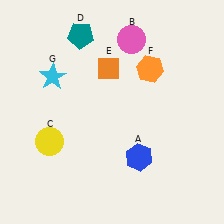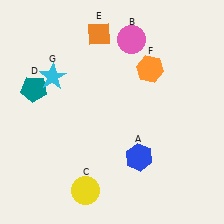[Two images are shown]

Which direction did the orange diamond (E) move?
The orange diamond (E) moved up.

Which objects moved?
The objects that moved are: the yellow circle (C), the teal pentagon (D), the orange diamond (E).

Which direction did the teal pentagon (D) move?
The teal pentagon (D) moved down.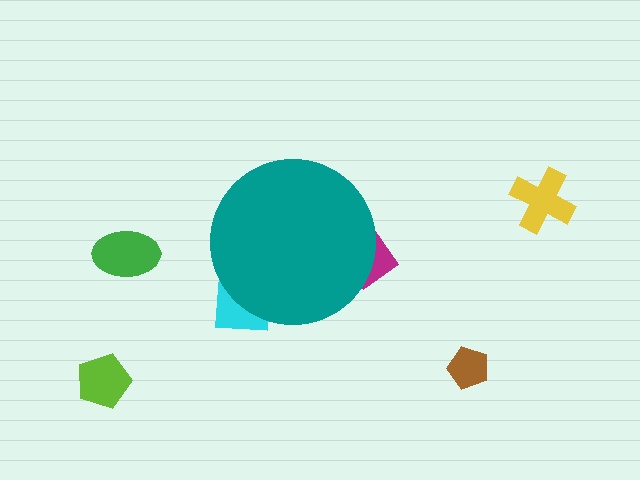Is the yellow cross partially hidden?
No, the yellow cross is fully visible.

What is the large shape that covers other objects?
A teal circle.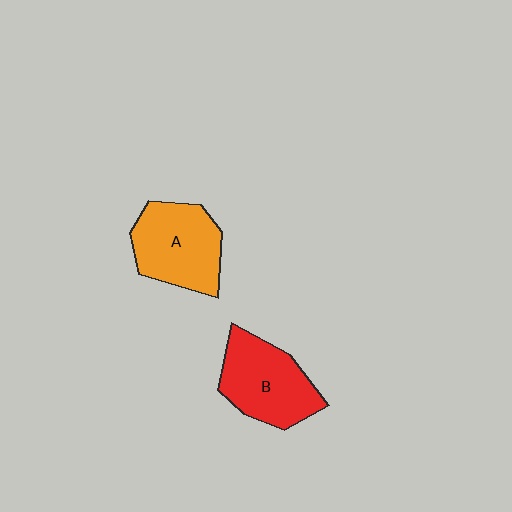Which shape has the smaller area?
Shape B (red).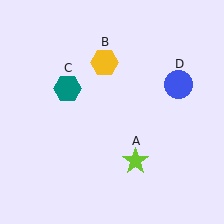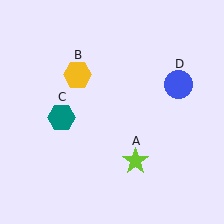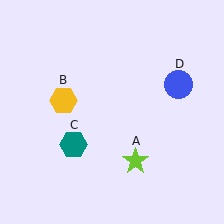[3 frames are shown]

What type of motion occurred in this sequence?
The yellow hexagon (object B), teal hexagon (object C) rotated counterclockwise around the center of the scene.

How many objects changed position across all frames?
2 objects changed position: yellow hexagon (object B), teal hexagon (object C).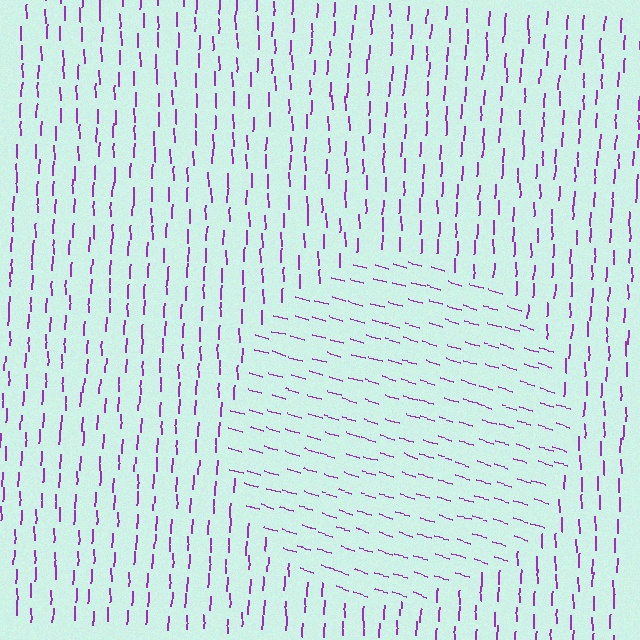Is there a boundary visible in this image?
Yes, there is a texture boundary formed by a change in line orientation.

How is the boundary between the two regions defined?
The boundary is defined purely by a change in line orientation (approximately 74 degrees difference). All lines are the same color and thickness.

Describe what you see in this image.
The image is filled with small purple line segments. A circle region in the image has lines oriented differently from the surrounding lines, creating a visible texture boundary.